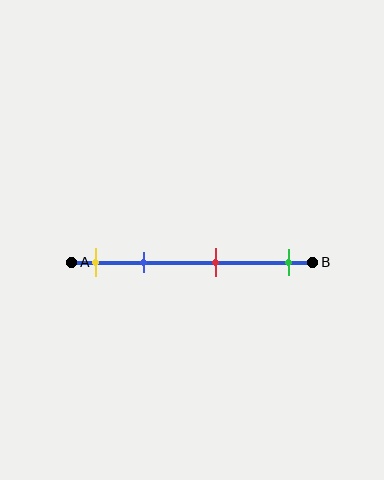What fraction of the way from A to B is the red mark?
The red mark is approximately 60% (0.6) of the way from A to B.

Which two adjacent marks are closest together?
The yellow and blue marks are the closest adjacent pair.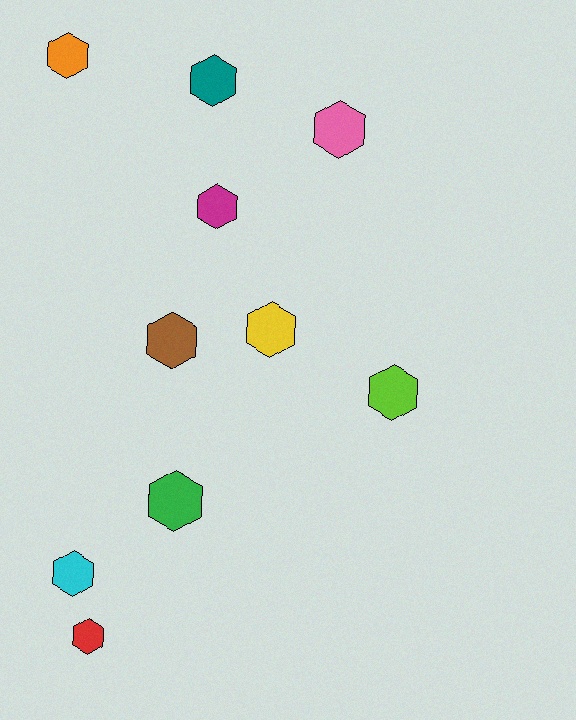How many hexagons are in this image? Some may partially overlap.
There are 10 hexagons.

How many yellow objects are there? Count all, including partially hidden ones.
There is 1 yellow object.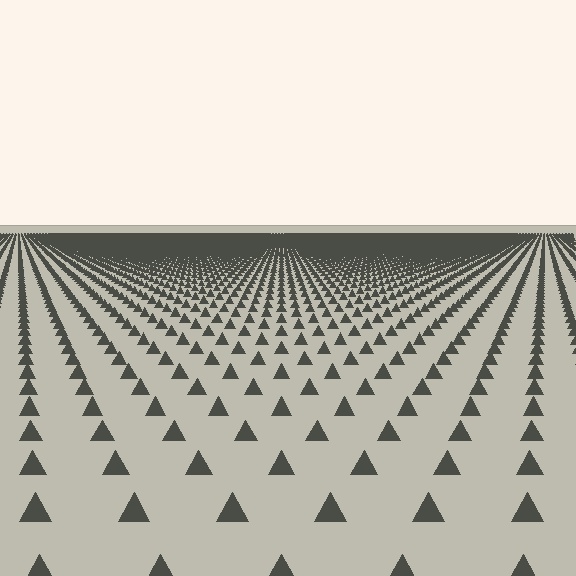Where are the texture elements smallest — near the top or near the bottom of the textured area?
Near the top.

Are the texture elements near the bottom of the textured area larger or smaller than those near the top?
Larger. Near the bottom, elements are closer to the viewer and appear at a bigger on-screen size.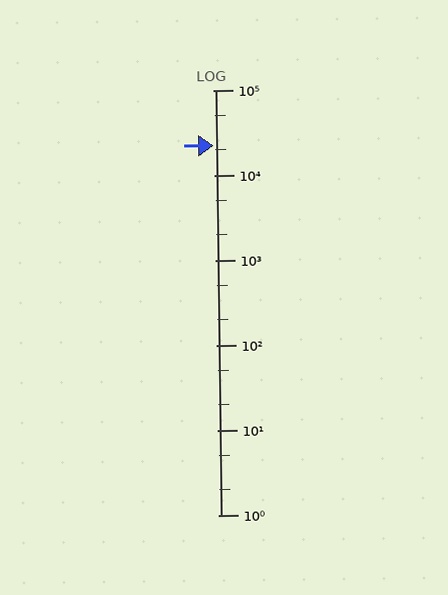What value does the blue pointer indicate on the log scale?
The pointer indicates approximately 22000.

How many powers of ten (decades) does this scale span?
The scale spans 5 decades, from 1 to 100000.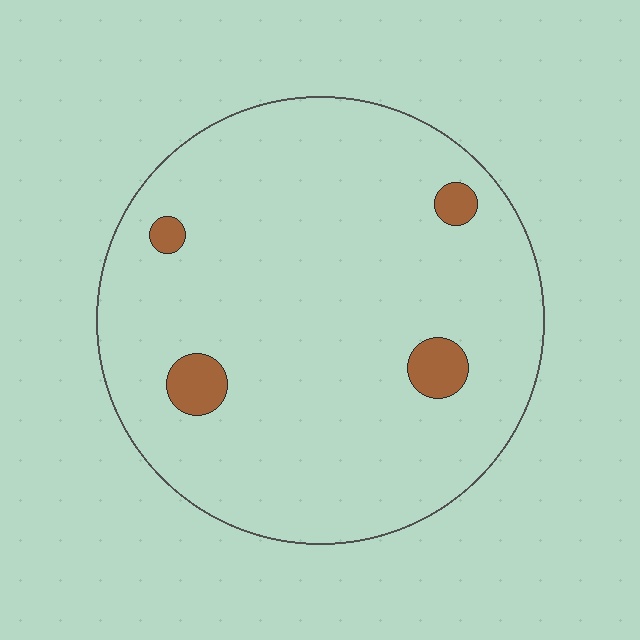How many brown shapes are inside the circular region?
4.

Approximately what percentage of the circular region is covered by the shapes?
Approximately 5%.